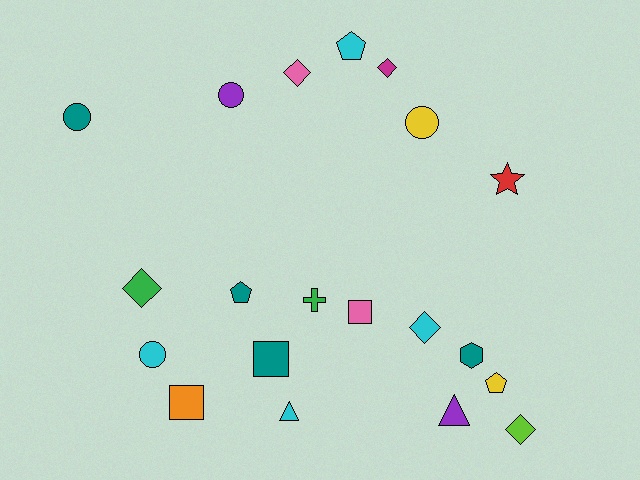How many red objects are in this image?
There is 1 red object.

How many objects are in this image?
There are 20 objects.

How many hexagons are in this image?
There is 1 hexagon.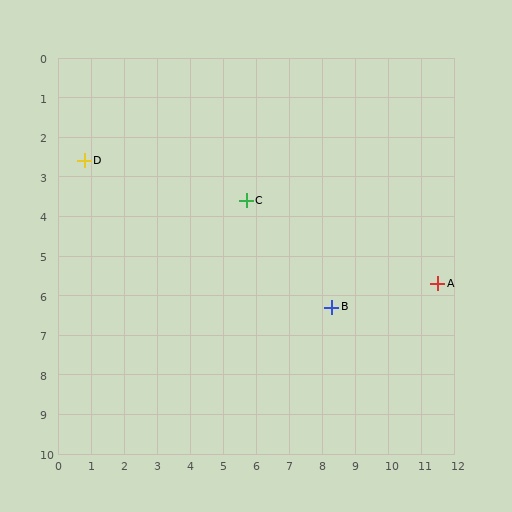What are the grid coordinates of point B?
Point B is at approximately (8.3, 6.3).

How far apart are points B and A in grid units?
Points B and A are about 3.3 grid units apart.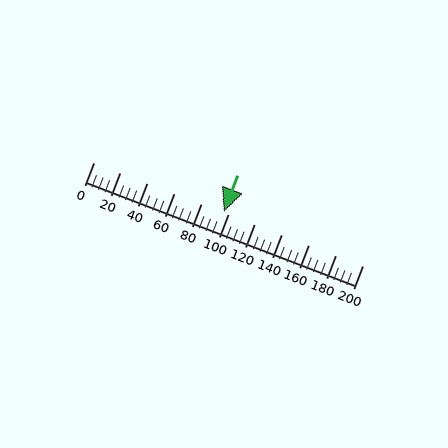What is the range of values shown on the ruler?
The ruler shows values from 0 to 200.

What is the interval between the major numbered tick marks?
The major tick marks are spaced 20 units apart.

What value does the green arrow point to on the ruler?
The green arrow points to approximately 97.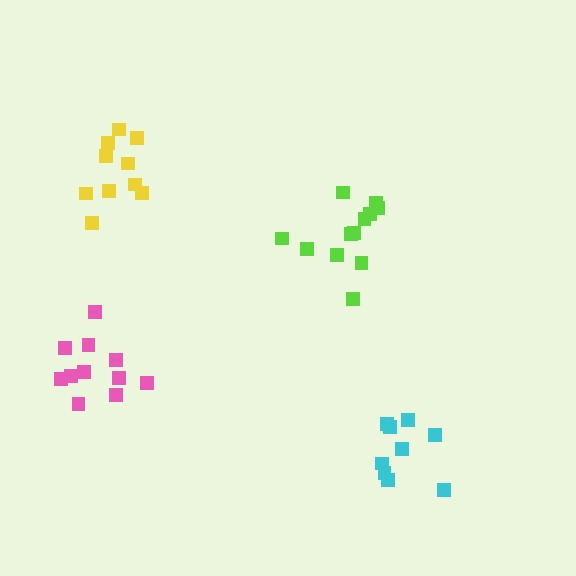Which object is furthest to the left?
The pink cluster is leftmost.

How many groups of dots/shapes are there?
There are 4 groups.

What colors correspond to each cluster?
The clusters are colored: lime, pink, yellow, cyan.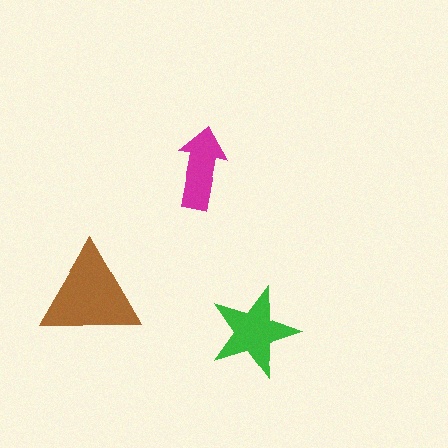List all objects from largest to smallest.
The brown triangle, the green star, the magenta arrow.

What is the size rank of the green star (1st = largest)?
2nd.